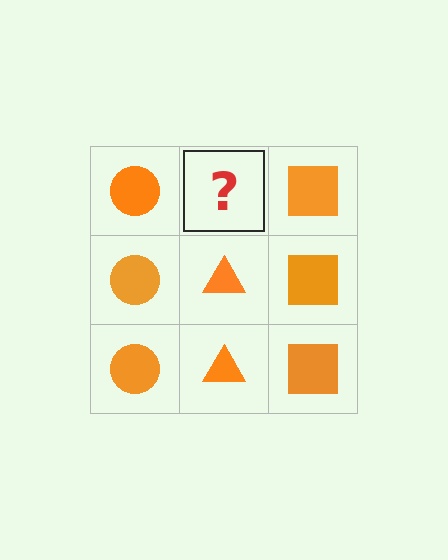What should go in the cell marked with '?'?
The missing cell should contain an orange triangle.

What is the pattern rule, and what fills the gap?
The rule is that each column has a consistent shape. The gap should be filled with an orange triangle.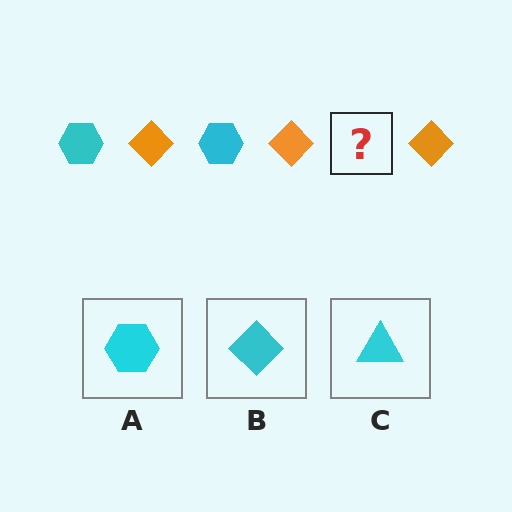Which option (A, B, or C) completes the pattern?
A.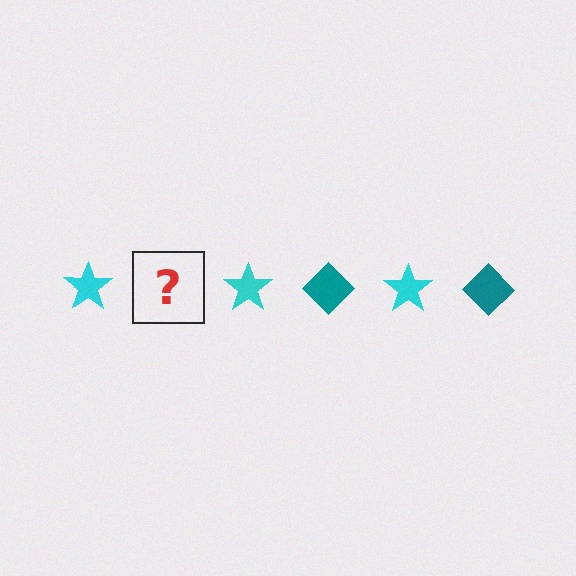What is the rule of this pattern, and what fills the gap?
The rule is that the pattern alternates between cyan star and teal diamond. The gap should be filled with a teal diamond.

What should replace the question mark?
The question mark should be replaced with a teal diamond.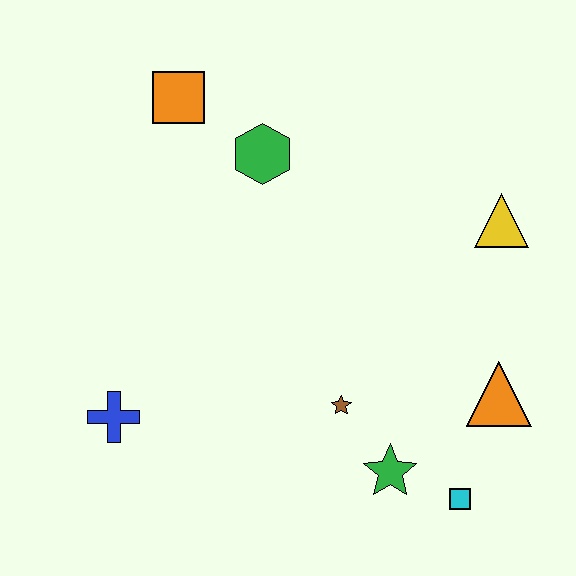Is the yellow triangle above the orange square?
No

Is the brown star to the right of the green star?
No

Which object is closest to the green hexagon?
The orange square is closest to the green hexagon.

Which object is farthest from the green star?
The orange square is farthest from the green star.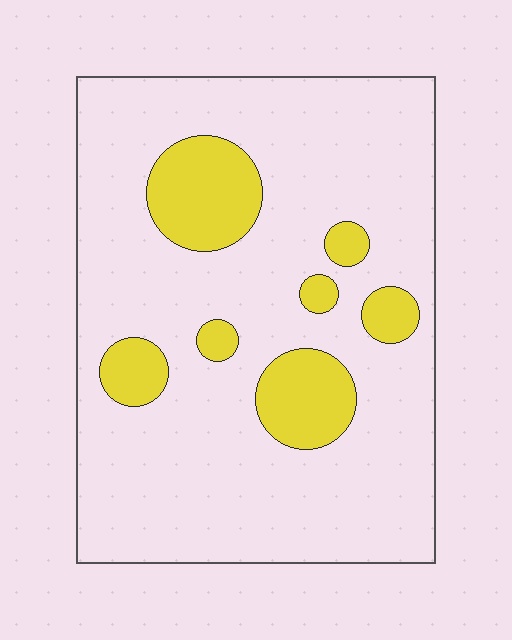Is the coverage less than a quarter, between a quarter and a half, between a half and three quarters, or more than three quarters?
Less than a quarter.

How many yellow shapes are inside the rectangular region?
7.